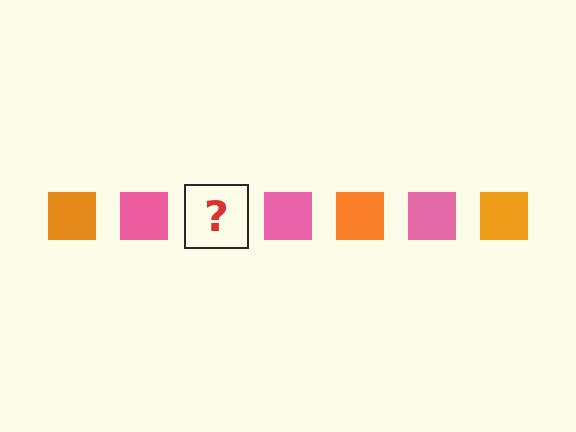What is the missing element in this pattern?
The missing element is an orange square.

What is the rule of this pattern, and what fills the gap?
The rule is that the pattern cycles through orange, pink squares. The gap should be filled with an orange square.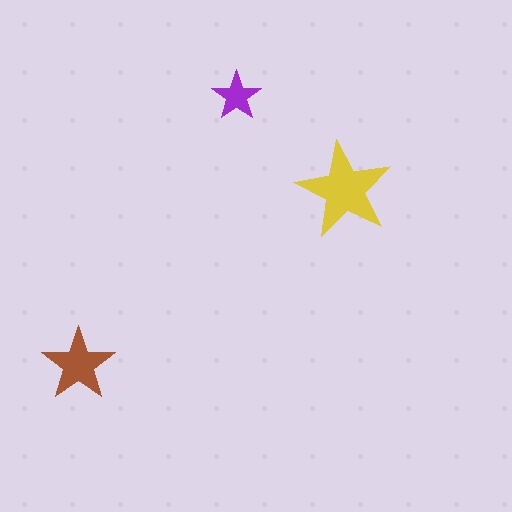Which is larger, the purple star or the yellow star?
The yellow one.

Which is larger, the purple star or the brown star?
The brown one.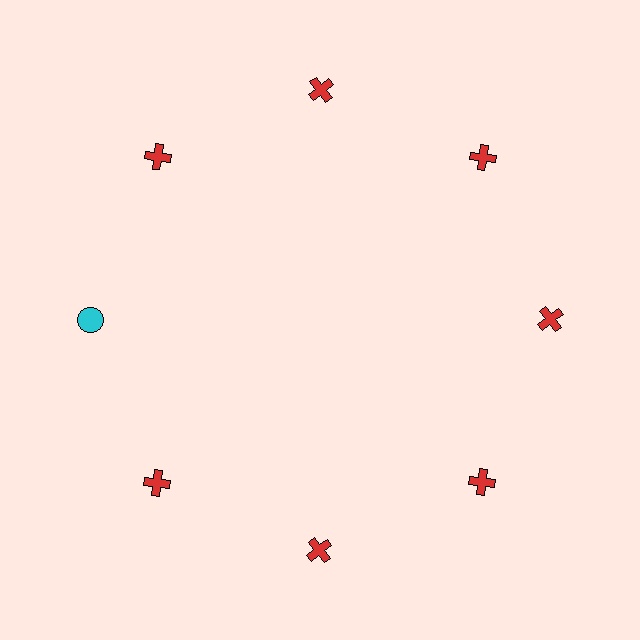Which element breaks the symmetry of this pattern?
The cyan circle at roughly the 9 o'clock position breaks the symmetry. All other shapes are red crosses.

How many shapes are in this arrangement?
There are 8 shapes arranged in a ring pattern.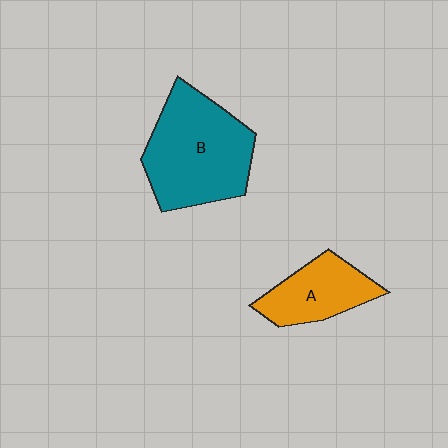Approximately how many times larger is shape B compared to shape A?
Approximately 1.8 times.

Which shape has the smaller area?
Shape A (orange).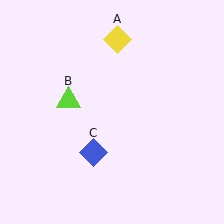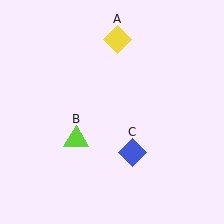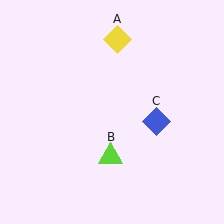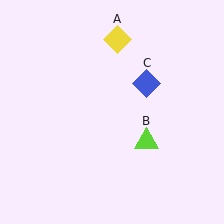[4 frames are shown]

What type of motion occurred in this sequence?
The lime triangle (object B), blue diamond (object C) rotated counterclockwise around the center of the scene.